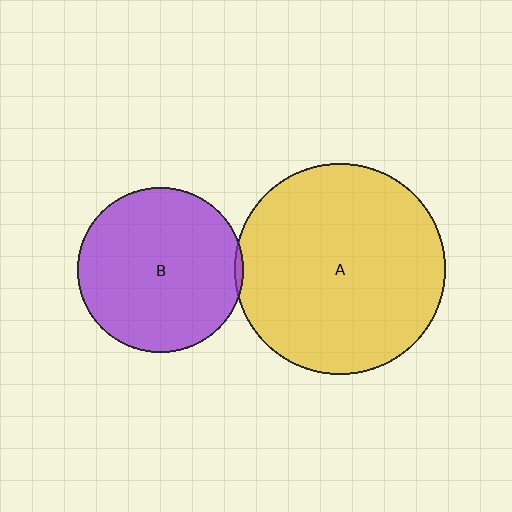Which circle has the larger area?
Circle A (yellow).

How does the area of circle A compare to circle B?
Approximately 1.6 times.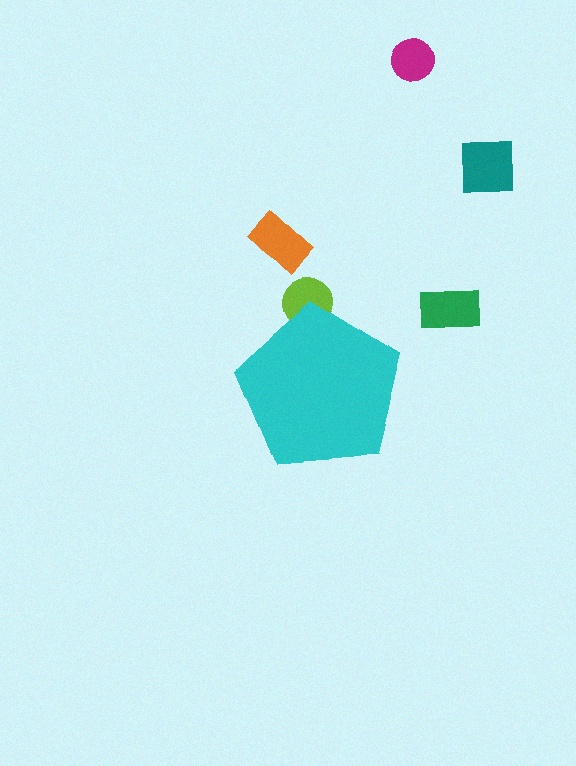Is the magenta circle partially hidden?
No, the magenta circle is fully visible.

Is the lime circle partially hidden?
Yes, the lime circle is partially hidden behind the cyan pentagon.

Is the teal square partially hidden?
No, the teal square is fully visible.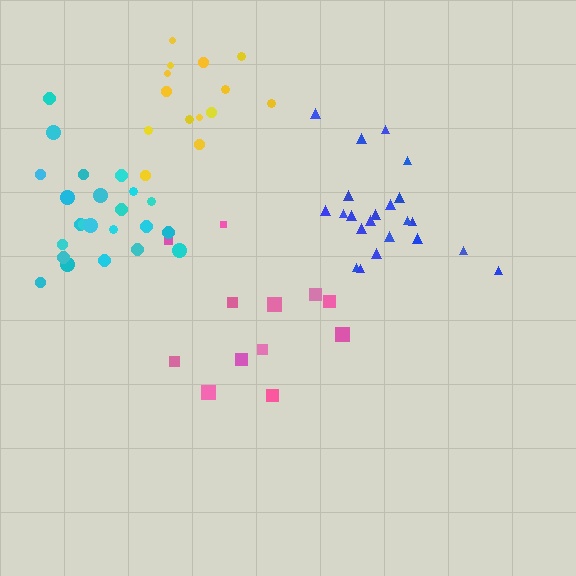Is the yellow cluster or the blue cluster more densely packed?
Blue.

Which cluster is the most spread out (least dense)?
Pink.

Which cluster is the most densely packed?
Cyan.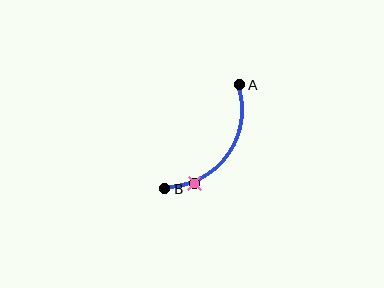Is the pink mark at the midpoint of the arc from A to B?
No. The pink mark lies on the arc but is closer to endpoint B. The arc midpoint would be at the point on the curve equidistant along the arc from both A and B.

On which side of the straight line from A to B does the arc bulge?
The arc bulges below and to the right of the straight line connecting A and B.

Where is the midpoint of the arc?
The arc midpoint is the point on the curve farthest from the straight line joining A and B. It sits below and to the right of that line.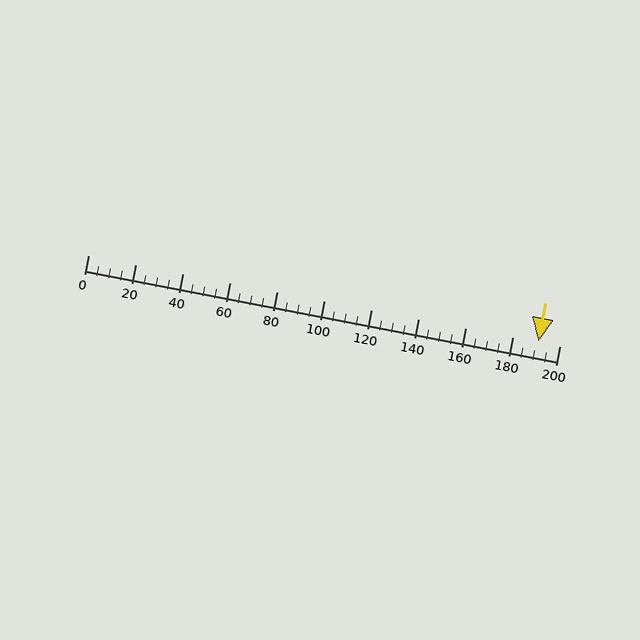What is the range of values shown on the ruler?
The ruler shows values from 0 to 200.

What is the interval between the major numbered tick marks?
The major tick marks are spaced 20 units apart.